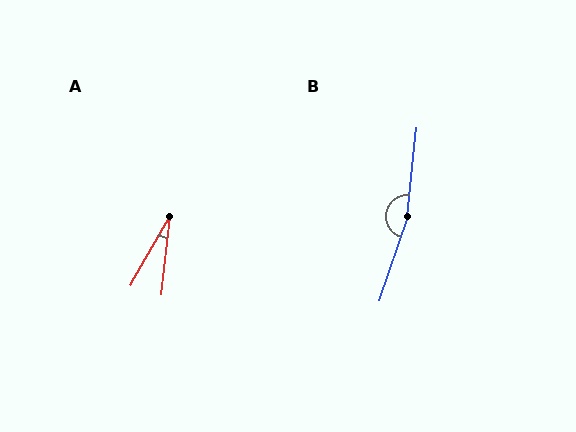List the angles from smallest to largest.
A (23°), B (168°).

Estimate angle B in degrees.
Approximately 168 degrees.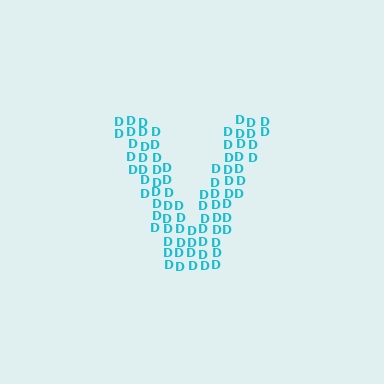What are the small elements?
The small elements are letter D's.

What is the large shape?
The large shape is the letter V.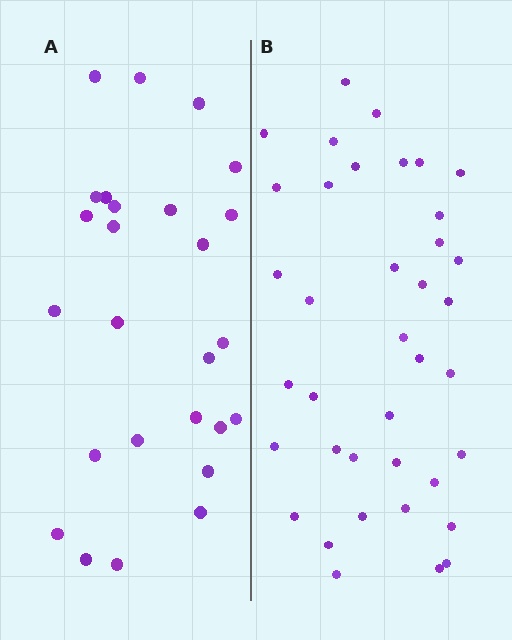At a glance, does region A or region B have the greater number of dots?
Region B (the right region) has more dots.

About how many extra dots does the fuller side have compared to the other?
Region B has roughly 12 or so more dots than region A.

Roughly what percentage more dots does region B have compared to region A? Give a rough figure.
About 45% more.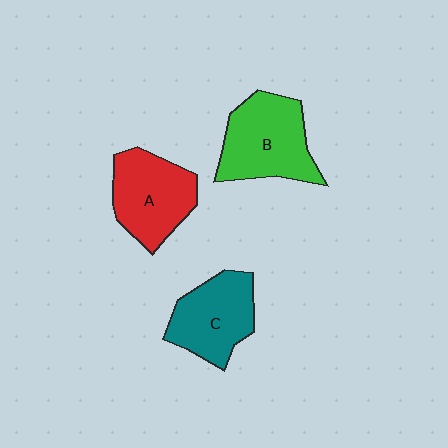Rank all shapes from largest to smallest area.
From largest to smallest: B (green), A (red), C (teal).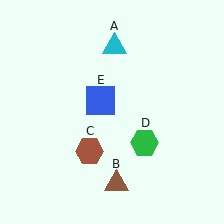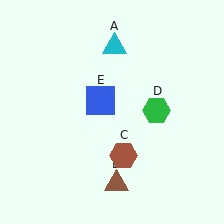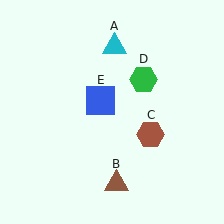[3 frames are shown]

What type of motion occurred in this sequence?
The brown hexagon (object C), green hexagon (object D) rotated counterclockwise around the center of the scene.